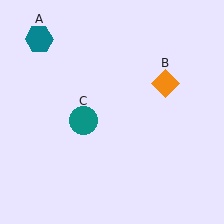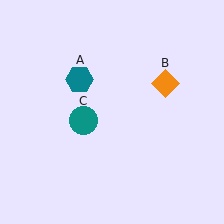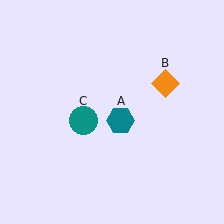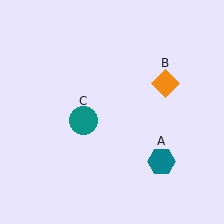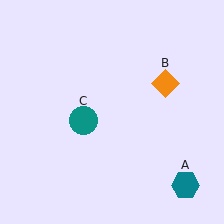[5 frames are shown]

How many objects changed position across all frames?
1 object changed position: teal hexagon (object A).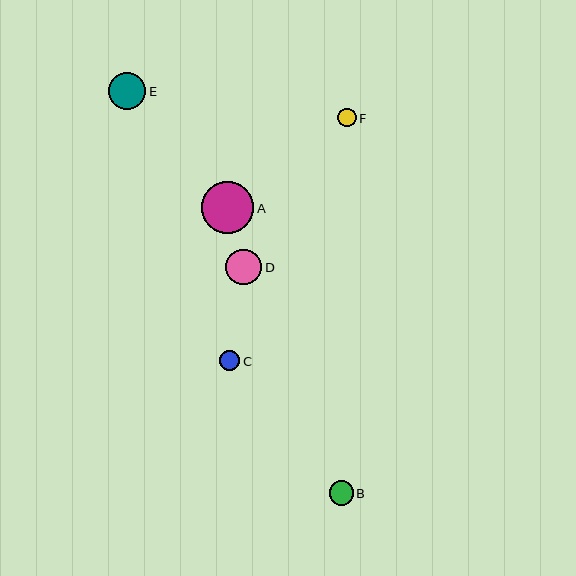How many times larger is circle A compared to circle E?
Circle A is approximately 1.4 times the size of circle E.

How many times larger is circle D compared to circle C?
Circle D is approximately 1.8 times the size of circle C.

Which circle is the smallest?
Circle F is the smallest with a size of approximately 18 pixels.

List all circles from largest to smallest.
From largest to smallest: A, E, D, B, C, F.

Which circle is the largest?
Circle A is the largest with a size of approximately 52 pixels.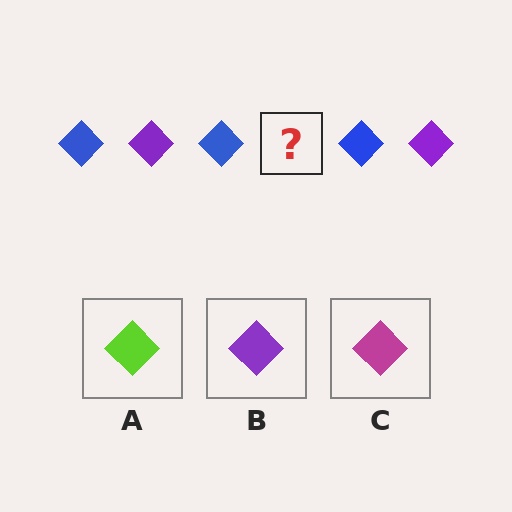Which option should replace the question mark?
Option B.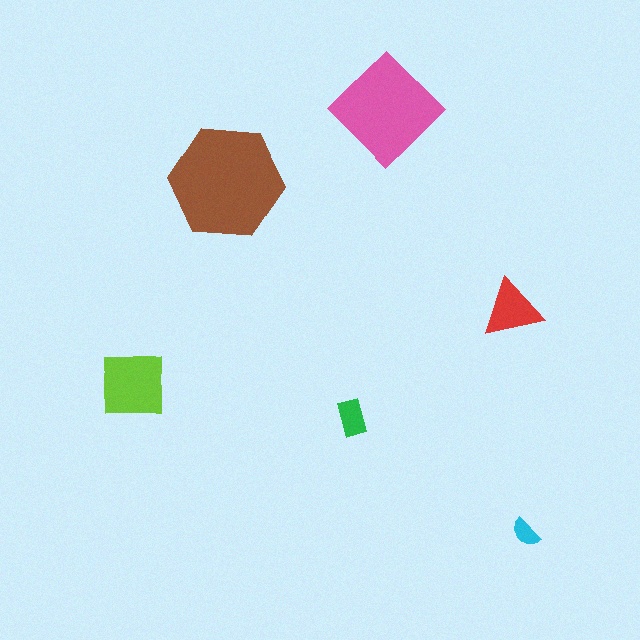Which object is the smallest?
The cyan semicircle.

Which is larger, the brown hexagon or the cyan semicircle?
The brown hexagon.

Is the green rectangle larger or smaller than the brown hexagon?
Smaller.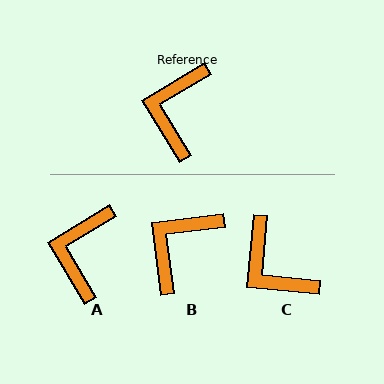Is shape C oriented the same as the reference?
No, it is off by about 54 degrees.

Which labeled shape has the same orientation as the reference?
A.